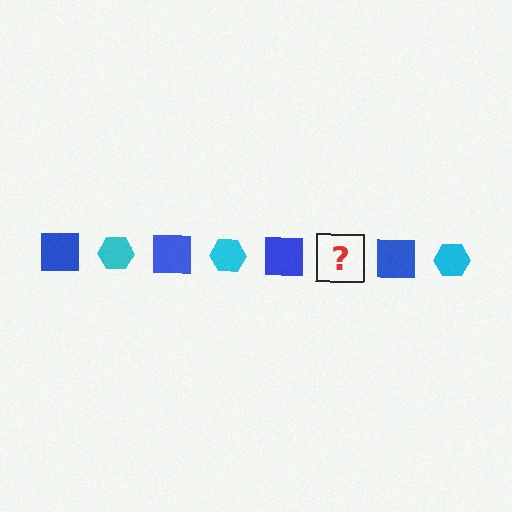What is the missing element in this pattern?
The missing element is a cyan hexagon.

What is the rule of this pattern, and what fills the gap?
The rule is that the pattern alternates between blue square and cyan hexagon. The gap should be filled with a cyan hexagon.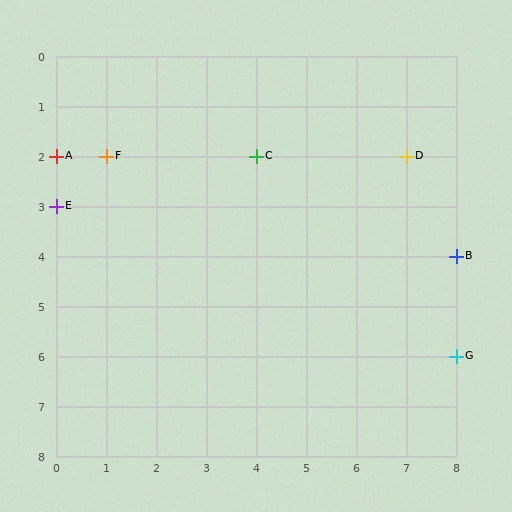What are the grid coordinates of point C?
Point C is at grid coordinates (4, 2).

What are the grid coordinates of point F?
Point F is at grid coordinates (1, 2).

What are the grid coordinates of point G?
Point G is at grid coordinates (8, 6).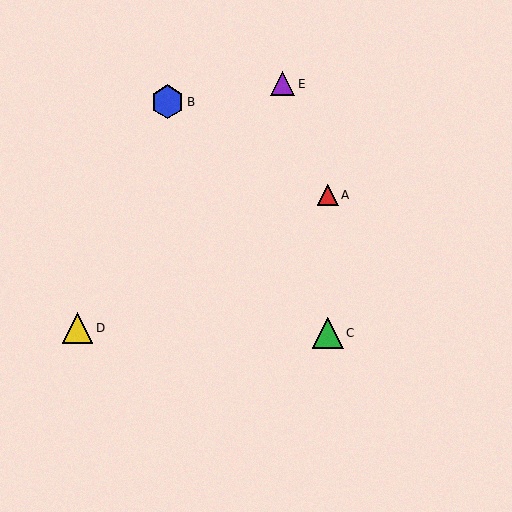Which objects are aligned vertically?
Objects A, C are aligned vertically.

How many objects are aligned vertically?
2 objects (A, C) are aligned vertically.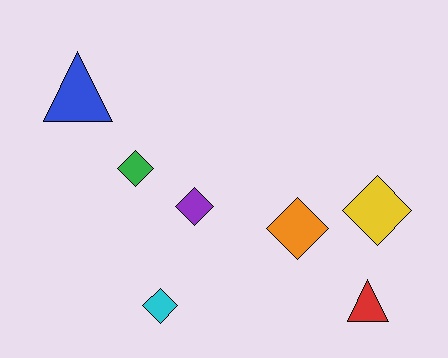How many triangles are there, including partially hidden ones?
There are 2 triangles.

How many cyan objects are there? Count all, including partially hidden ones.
There is 1 cyan object.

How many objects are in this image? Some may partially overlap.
There are 7 objects.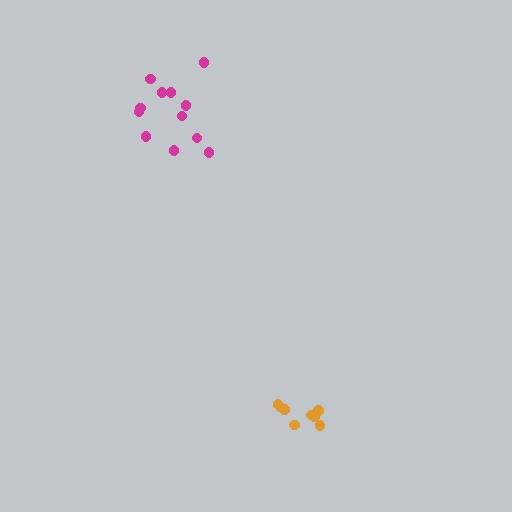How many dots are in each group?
Group 1: 12 dots, Group 2: 8 dots (20 total).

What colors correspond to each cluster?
The clusters are colored: magenta, orange.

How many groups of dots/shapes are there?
There are 2 groups.